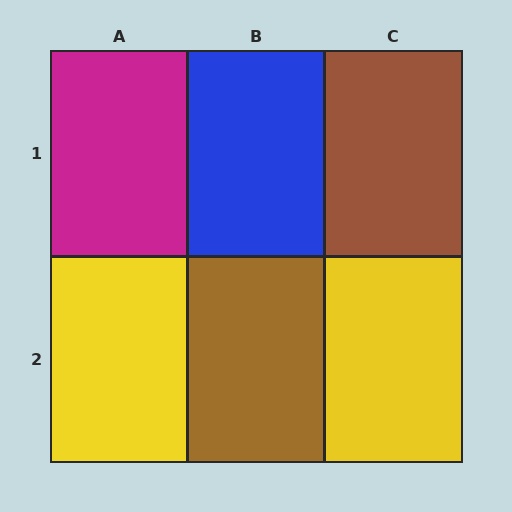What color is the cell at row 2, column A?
Yellow.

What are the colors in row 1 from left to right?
Magenta, blue, brown.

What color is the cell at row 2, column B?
Brown.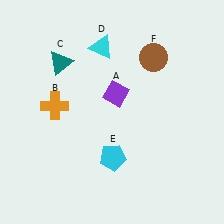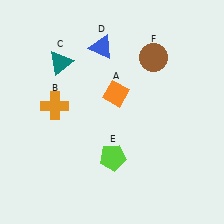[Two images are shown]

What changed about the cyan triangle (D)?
In Image 1, D is cyan. In Image 2, it changed to blue.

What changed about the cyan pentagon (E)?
In Image 1, E is cyan. In Image 2, it changed to lime.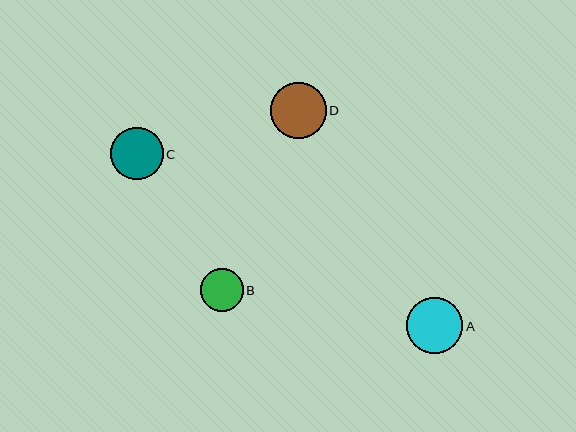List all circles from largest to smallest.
From largest to smallest: A, D, C, B.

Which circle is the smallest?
Circle B is the smallest with a size of approximately 43 pixels.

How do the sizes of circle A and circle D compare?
Circle A and circle D are approximately the same size.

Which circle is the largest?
Circle A is the largest with a size of approximately 56 pixels.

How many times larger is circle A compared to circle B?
Circle A is approximately 1.3 times the size of circle B.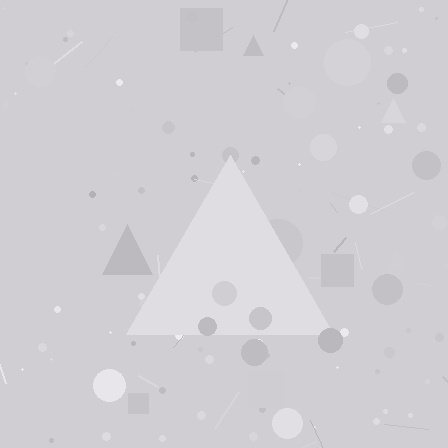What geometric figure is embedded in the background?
A triangle is embedded in the background.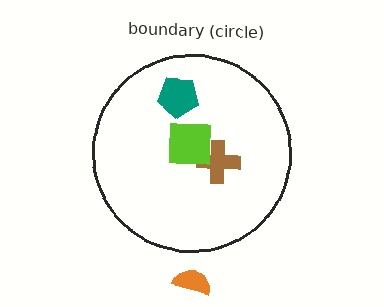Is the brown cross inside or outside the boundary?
Inside.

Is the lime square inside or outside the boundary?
Inside.